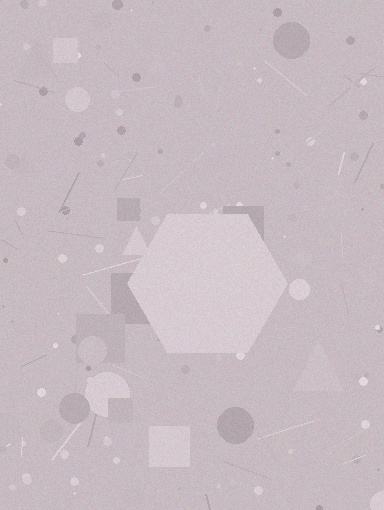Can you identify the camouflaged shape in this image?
The camouflaged shape is a hexagon.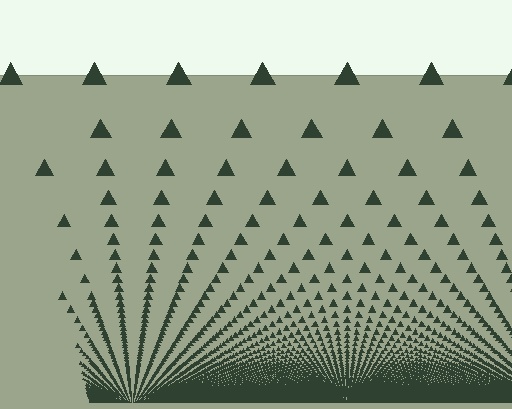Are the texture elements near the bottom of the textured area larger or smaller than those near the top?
Smaller. The gradient is inverted — elements near the bottom are smaller and denser.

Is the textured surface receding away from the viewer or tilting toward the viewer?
The surface appears to tilt toward the viewer. Texture elements get larger and sparser toward the top.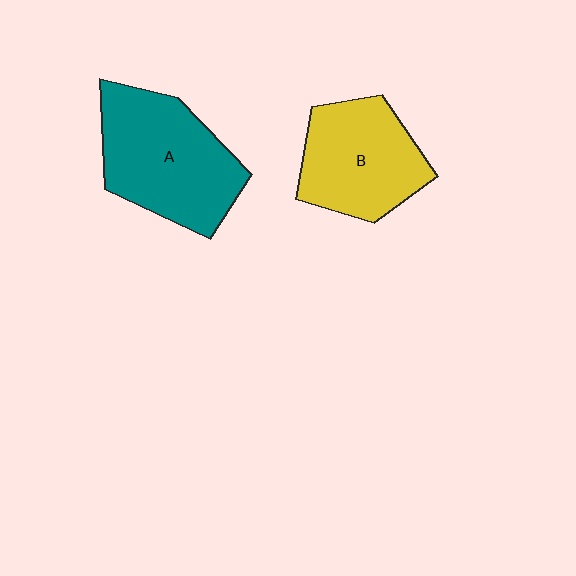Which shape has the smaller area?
Shape B (yellow).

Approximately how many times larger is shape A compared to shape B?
Approximately 1.2 times.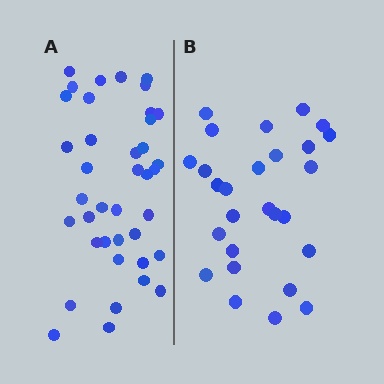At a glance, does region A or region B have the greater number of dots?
Region A (the left region) has more dots.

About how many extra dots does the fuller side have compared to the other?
Region A has roughly 12 or so more dots than region B.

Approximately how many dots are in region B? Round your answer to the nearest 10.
About 30 dots. (The exact count is 27, which rounds to 30.)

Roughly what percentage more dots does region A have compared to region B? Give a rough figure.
About 45% more.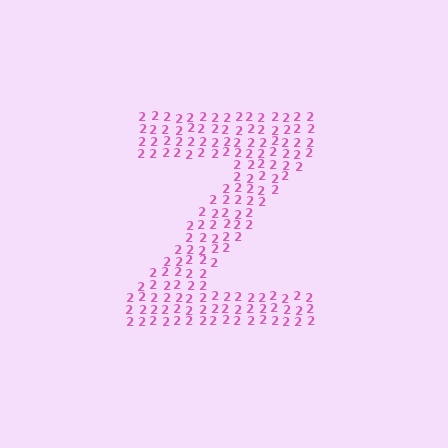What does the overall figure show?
The overall figure shows the letter Z.